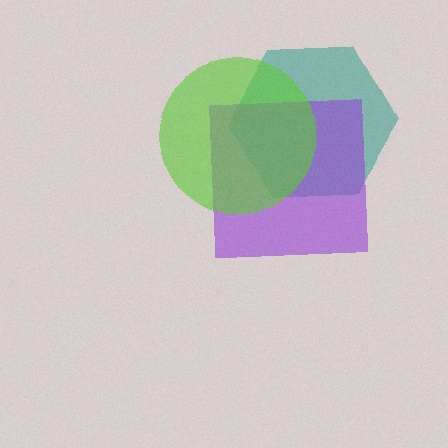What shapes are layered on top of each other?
The layered shapes are: a teal hexagon, a purple square, a lime circle.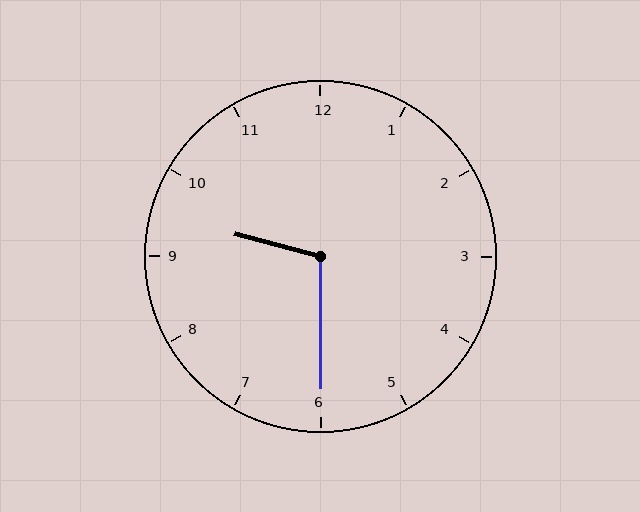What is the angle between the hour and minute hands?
Approximately 105 degrees.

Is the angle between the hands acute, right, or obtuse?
It is obtuse.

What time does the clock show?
9:30.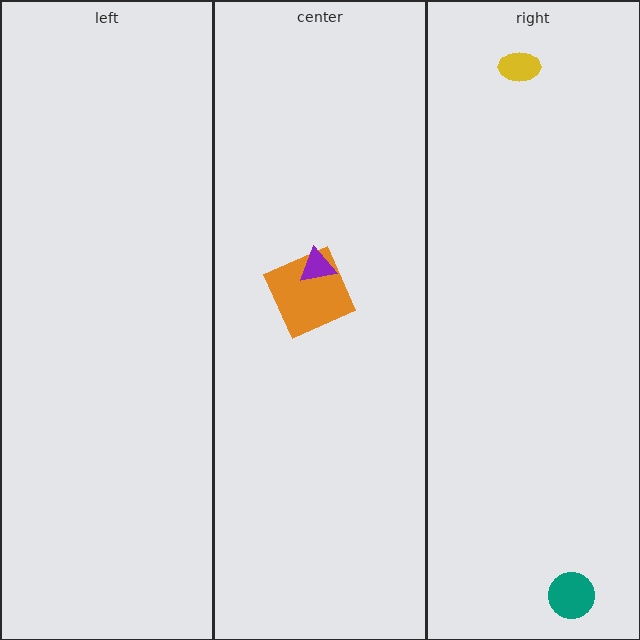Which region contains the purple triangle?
The center region.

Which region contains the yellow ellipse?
The right region.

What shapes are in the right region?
The yellow ellipse, the teal circle.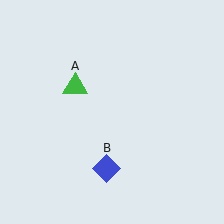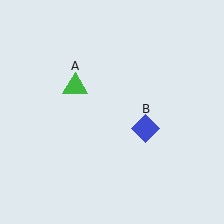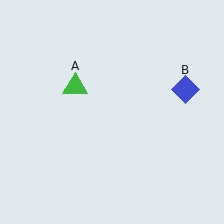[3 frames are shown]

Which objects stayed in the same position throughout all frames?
Green triangle (object A) remained stationary.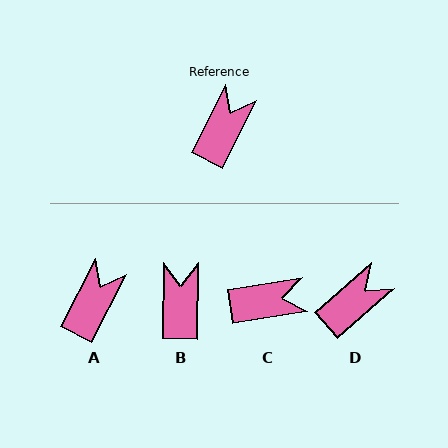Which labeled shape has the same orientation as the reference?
A.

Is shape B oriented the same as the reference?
No, it is off by about 26 degrees.